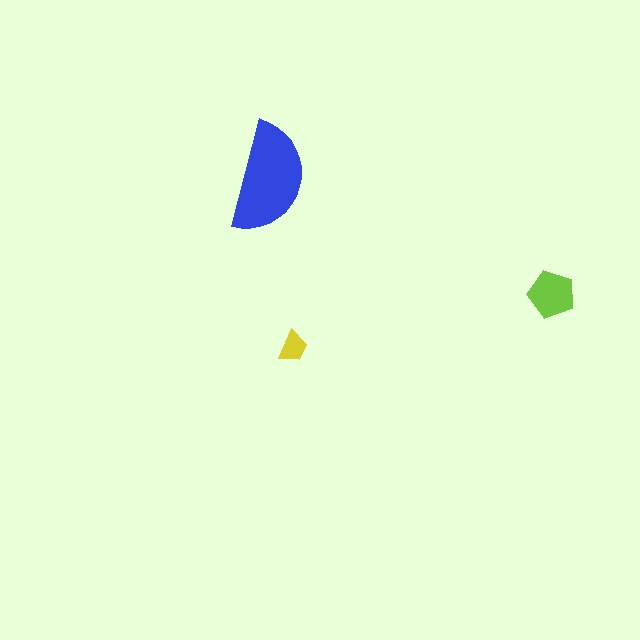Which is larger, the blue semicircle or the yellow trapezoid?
The blue semicircle.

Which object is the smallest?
The yellow trapezoid.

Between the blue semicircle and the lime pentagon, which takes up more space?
The blue semicircle.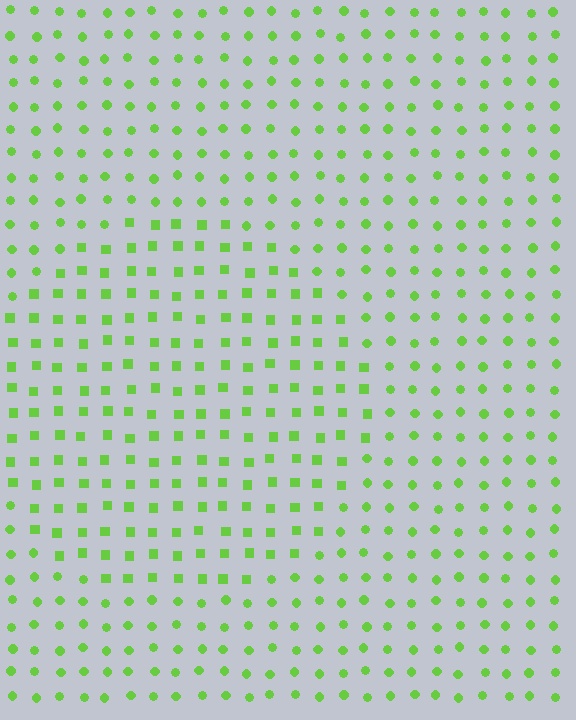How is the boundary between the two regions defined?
The boundary is defined by a change in element shape: squares inside vs. circles outside. All elements share the same color and spacing.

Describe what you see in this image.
The image is filled with small lime elements arranged in a uniform grid. A circle-shaped region contains squares, while the surrounding area contains circles. The boundary is defined purely by the change in element shape.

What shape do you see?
I see a circle.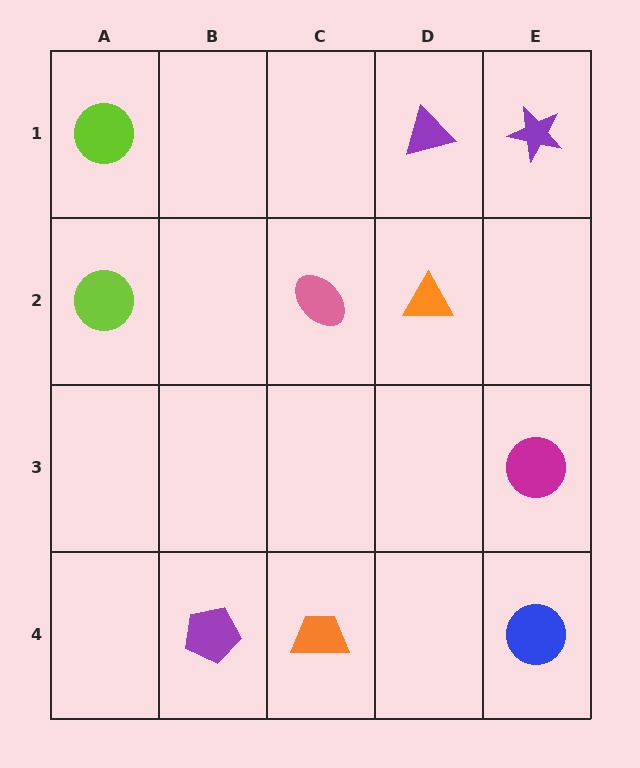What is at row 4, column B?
A purple pentagon.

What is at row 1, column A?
A lime circle.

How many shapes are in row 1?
3 shapes.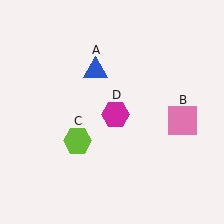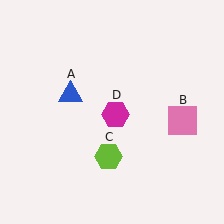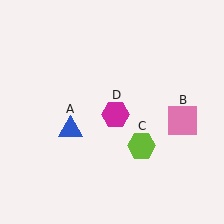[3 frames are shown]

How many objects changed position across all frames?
2 objects changed position: blue triangle (object A), lime hexagon (object C).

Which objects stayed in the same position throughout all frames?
Pink square (object B) and magenta hexagon (object D) remained stationary.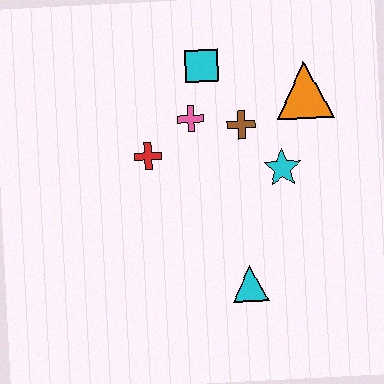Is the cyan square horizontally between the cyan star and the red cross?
Yes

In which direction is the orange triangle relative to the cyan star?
The orange triangle is above the cyan star.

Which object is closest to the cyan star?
The brown cross is closest to the cyan star.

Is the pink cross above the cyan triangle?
Yes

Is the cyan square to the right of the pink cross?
Yes